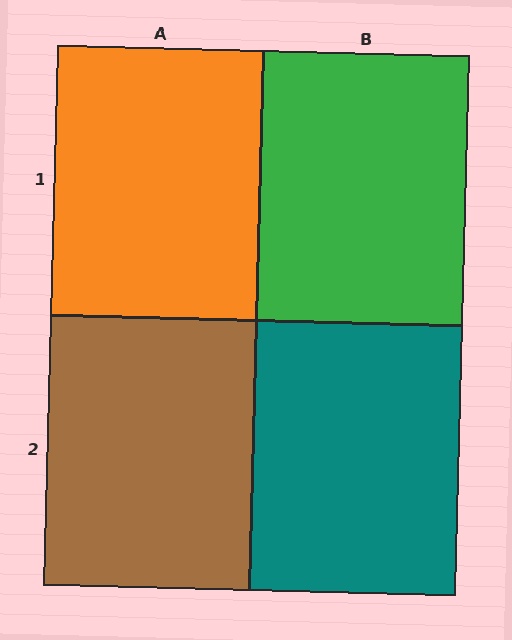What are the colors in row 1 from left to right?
Orange, green.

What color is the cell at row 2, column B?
Teal.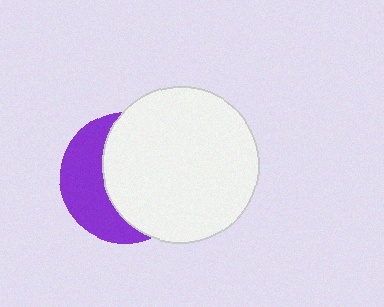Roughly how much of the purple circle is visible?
A small part of it is visible (roughly 39%).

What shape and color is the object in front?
The object in front is a white circle.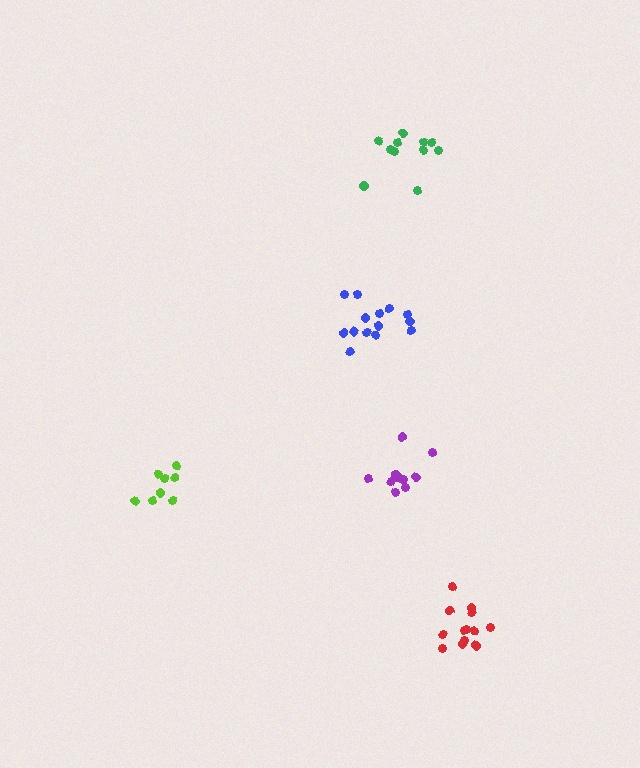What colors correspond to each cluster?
The clusters are colored: lime, blue, purple, green, red.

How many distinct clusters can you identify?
There are 5 distinct clusters.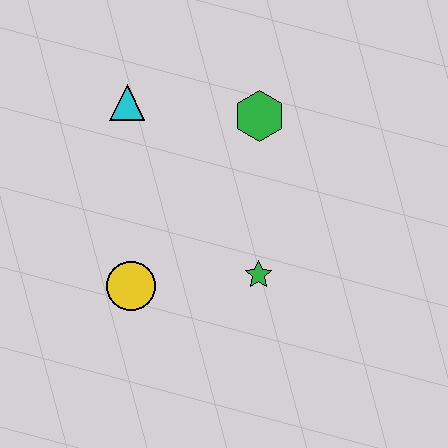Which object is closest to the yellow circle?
The green star is closest to the yellow circle.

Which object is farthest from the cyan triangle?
The green star is farthest from the cyan triangle.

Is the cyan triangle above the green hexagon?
Yes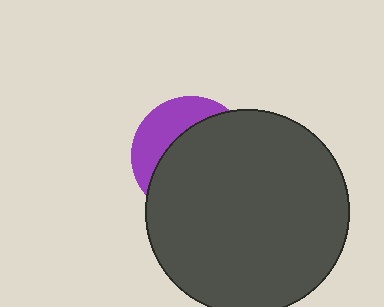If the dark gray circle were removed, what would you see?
You would see the complete purple circle.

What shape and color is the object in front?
The object in front is a dark gray circle.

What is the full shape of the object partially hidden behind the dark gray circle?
The partially hidden object is a purple circle.